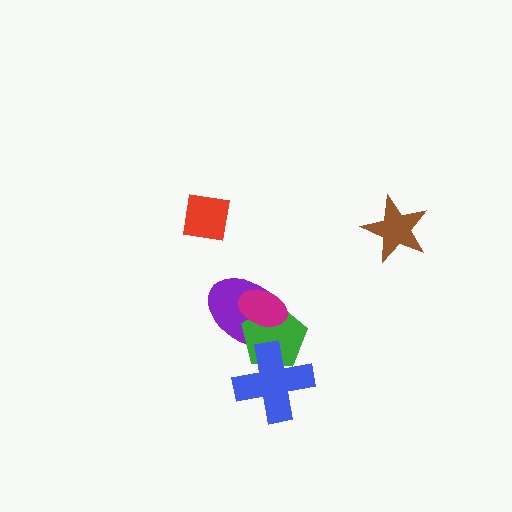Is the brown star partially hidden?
No, no other shape covers it.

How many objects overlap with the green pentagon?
3 objects overlap with the green pentagon.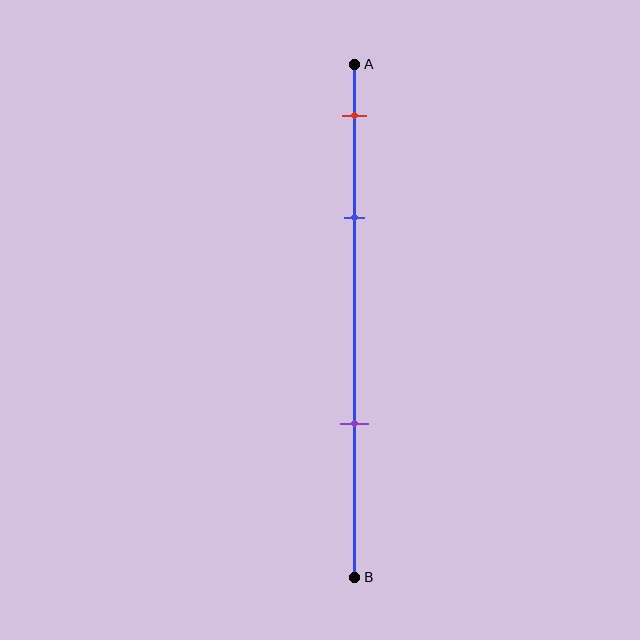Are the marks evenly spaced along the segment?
No, the marks are not evenly spaced.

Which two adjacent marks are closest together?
The red and blue marks are the closest adjacent pair.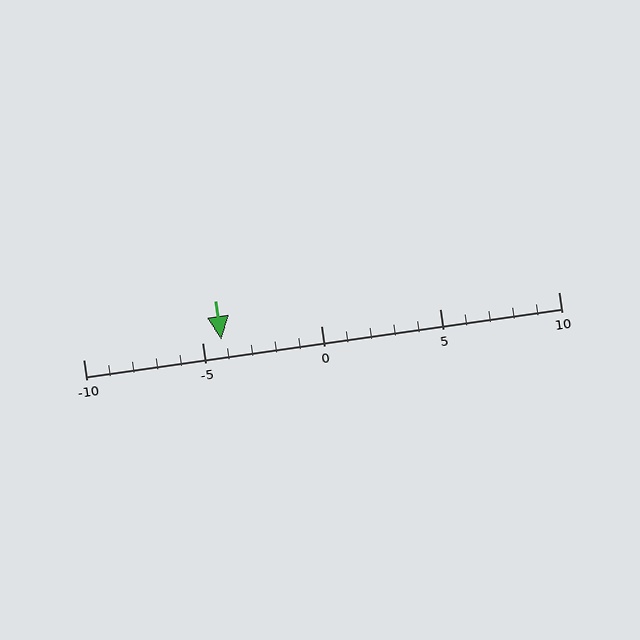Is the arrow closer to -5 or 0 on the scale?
The arrow is closer to -5.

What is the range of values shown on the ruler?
The ruler shows values from -10 to 10.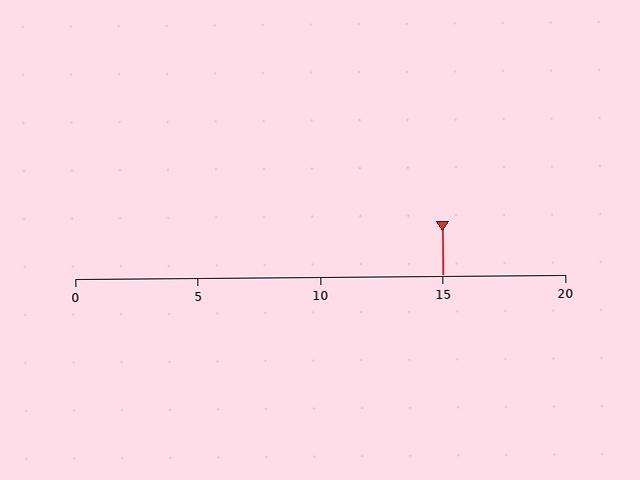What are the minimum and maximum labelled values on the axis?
The axis runs from 0 to 20.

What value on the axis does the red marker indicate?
The marker indicates approximately 15.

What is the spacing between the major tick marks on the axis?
The major ticks are spaced 5 apart.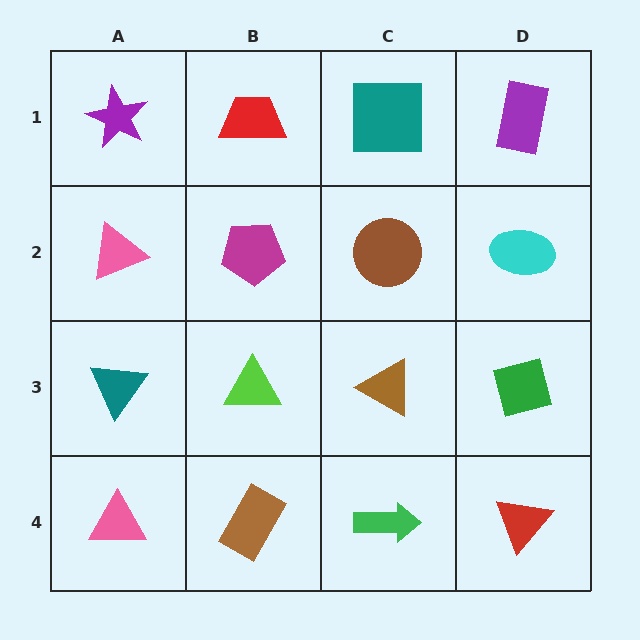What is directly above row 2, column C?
A teal square.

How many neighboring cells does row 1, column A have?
2.